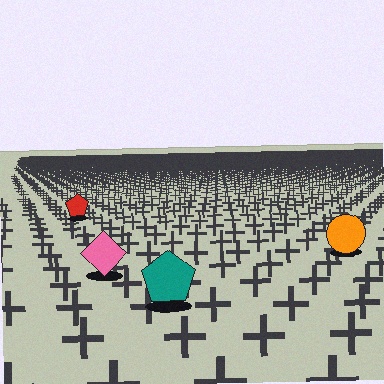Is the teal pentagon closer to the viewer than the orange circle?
Yes. The teal pentagon is closer — you can tell from the texture gradient: the ground texture is coarser near it.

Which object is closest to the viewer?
The teal pentagon is closest. The texture marks near it are larger and more spread out.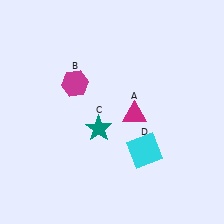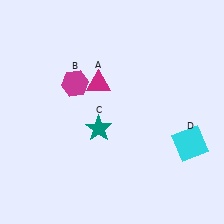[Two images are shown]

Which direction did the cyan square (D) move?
The cyan square (D) moved right.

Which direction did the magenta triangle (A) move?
The magenta triangle (A) moved left.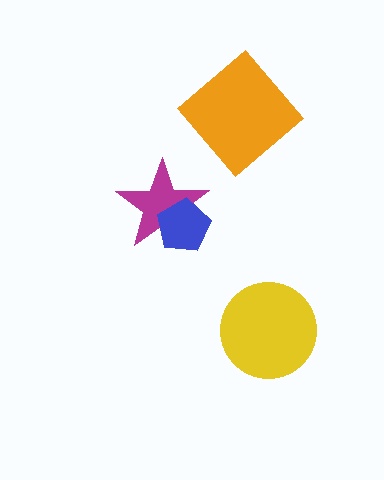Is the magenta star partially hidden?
Yes, it is partially covered by another shape.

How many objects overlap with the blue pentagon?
1 object overlaps with the blue pentagon.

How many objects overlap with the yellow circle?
0 objects overlap with the yellow circle.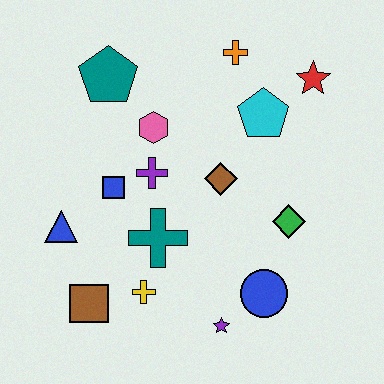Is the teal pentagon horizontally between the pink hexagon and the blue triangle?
Yes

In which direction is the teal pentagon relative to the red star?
The teal pentagon is to the left of the red star.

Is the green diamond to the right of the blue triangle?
Yes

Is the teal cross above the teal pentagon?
No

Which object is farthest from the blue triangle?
The red star is farthest from the blue triangle.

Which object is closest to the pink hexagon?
The purple cross is closest to the pink hexagon.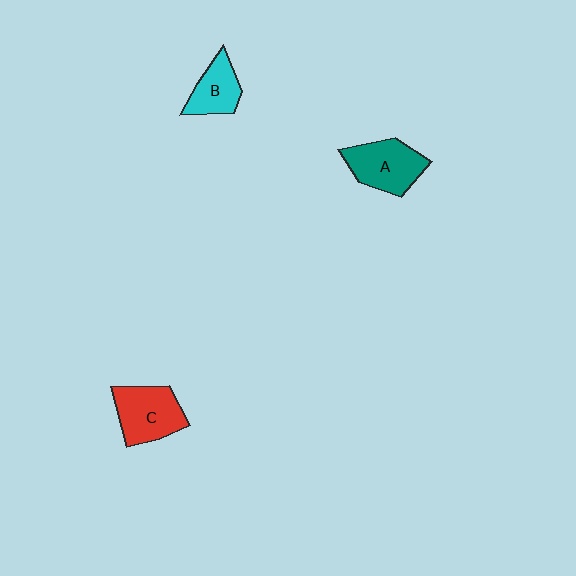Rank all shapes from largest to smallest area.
From largest to smallest: C (red), A (teal), B (cyan).